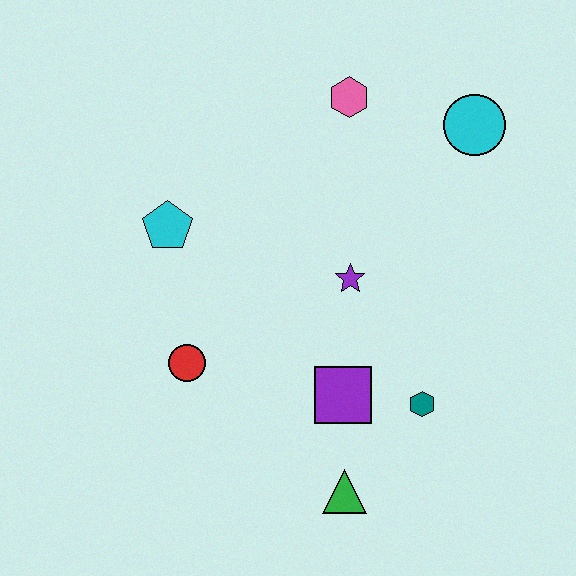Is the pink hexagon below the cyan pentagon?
No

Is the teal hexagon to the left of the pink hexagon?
No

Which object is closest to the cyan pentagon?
The red circle is closest to the cyan pentagon.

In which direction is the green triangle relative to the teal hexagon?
The green triangle is below the teal hexagon.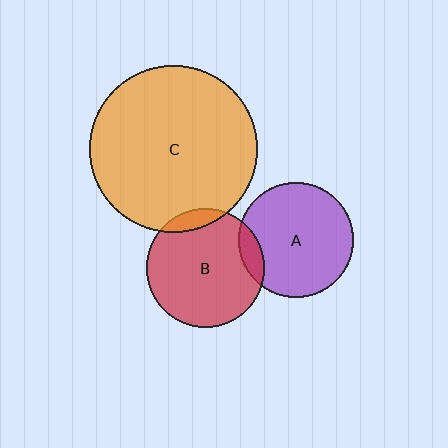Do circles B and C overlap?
Yes.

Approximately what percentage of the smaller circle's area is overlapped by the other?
Approximately 10%.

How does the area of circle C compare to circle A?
Approximately 2.1 times.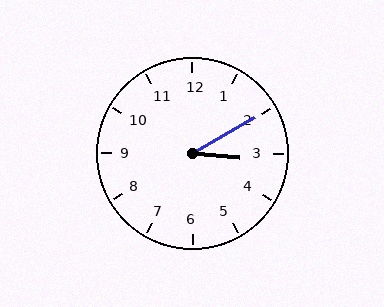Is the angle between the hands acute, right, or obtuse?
It is acute.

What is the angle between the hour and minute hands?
Approximately 35 degrees.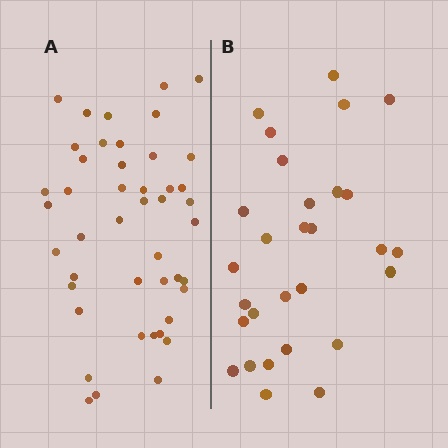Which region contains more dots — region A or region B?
Region A (the left region) has more dots.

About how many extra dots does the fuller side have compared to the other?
Region A has approximately 15 more dots than region B.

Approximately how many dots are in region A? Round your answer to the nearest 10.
About 40 dots. (The exact count is 45, which rounds to 40.)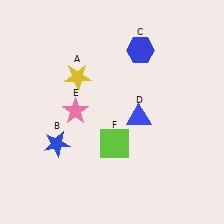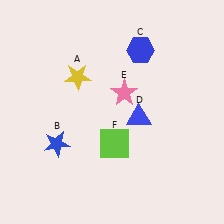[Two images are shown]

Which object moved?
The pink star (E) moved right.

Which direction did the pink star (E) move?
The pink star (E) moved right.